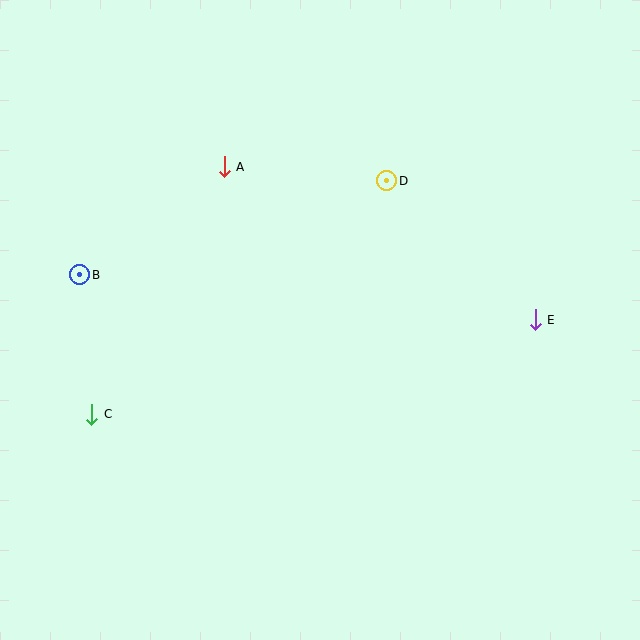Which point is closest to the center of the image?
Point D at (387, 181) is closest to the center.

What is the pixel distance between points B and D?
The distance between B and D is 321 pixels.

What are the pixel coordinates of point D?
Point D is at (387, 181).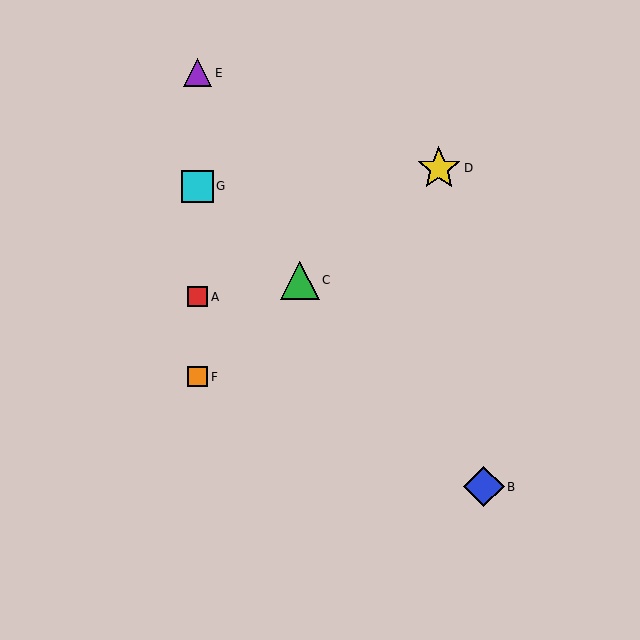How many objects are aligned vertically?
4 objects (A, E, F, G) are aligned vertically.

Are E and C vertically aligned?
No, E is at x≈198 and C is at x≈300.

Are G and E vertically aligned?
Yes, both are at x≈198.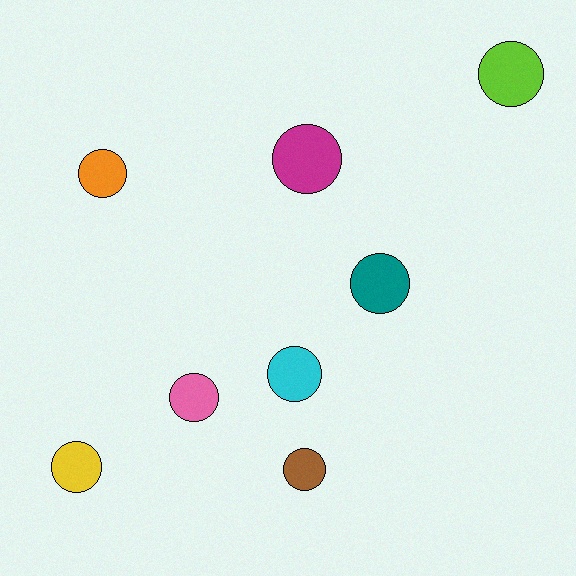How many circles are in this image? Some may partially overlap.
There are 8 circles.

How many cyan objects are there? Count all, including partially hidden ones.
There is 1 cyan object.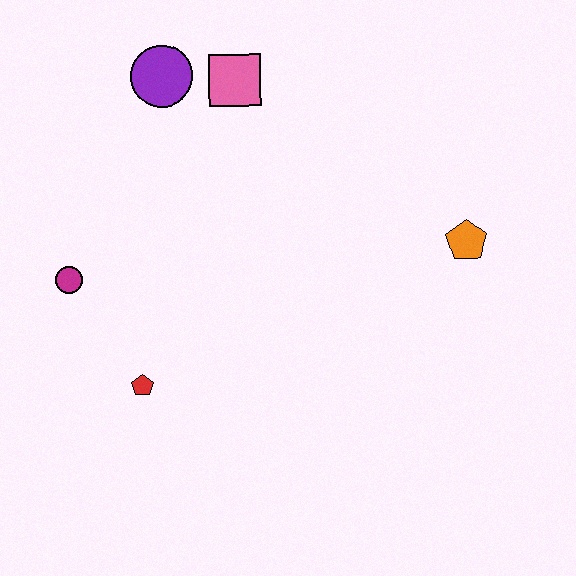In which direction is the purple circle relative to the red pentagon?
The purple circle is above the red pentagon.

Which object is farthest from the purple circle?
The orange pentagon is farthest from the purple circle.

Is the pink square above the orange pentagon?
Yes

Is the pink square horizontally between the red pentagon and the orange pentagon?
Yes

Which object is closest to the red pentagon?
The magenta circle is closest to the red pentagon.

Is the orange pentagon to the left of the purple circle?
No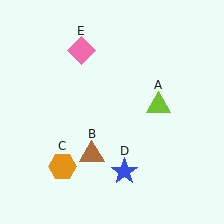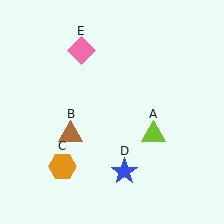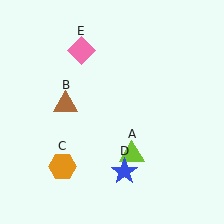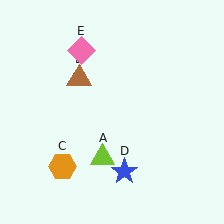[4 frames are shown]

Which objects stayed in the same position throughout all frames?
Orange hexagon (object C) and blue star (object D) and pink diamond (object E) remained stationary.